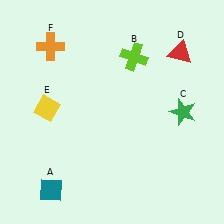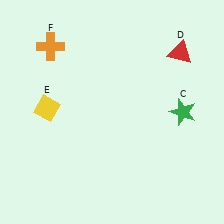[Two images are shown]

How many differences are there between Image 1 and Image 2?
There are 2 differences between the two images.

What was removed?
The teal diamond (A), the lime cross (B) were removed in Image 2.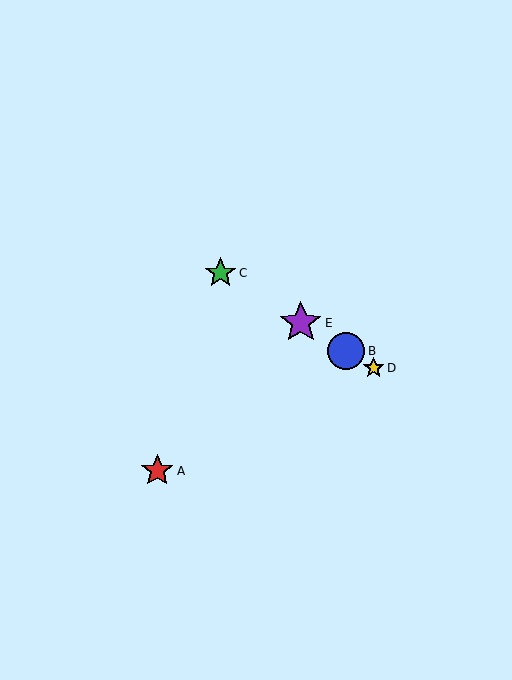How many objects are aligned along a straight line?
4 objects (B, C, D, E) are aligned along a straight line.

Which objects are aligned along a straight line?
Objects B, C, D, E are aligned along a straight line.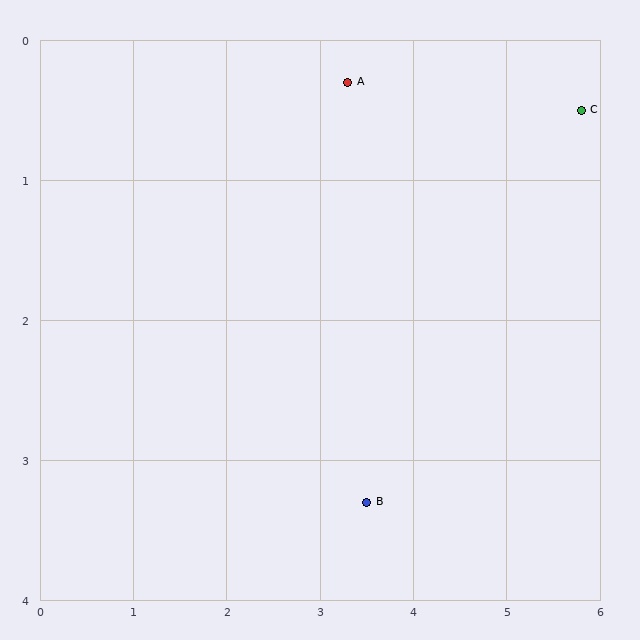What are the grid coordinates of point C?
Point C is at approximately (5.8, 0.5).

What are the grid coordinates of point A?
Point A is at approximately (3.3, 0.3).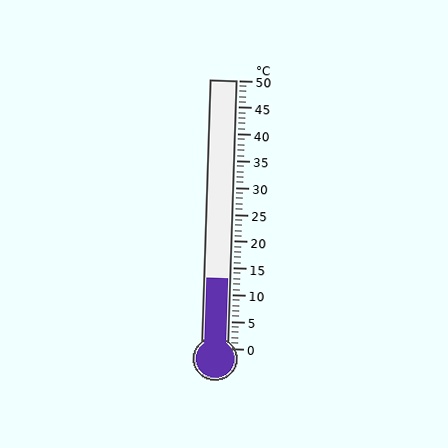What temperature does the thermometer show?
The thermometer shows approximately 13°C.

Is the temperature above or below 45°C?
The temperature is below 45°C.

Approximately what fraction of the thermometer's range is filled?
The thermometer is filled to approximately 25% of its range.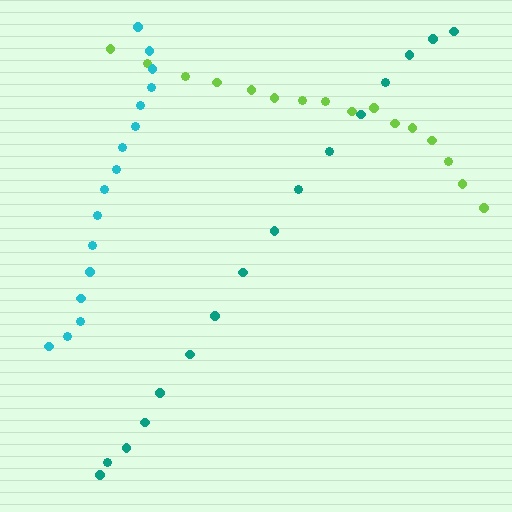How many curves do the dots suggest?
There are 3 distinct paths.